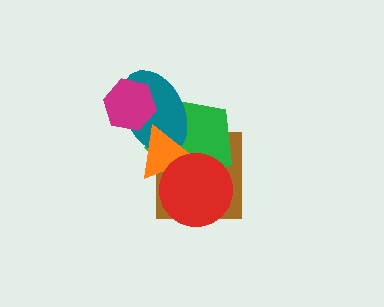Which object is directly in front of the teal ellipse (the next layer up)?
The magenta hexagon is directly in front of the teal ellipse.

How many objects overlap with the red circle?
3 objects overlap with the red circle.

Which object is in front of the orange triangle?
The red circle is in front of the orange triangle.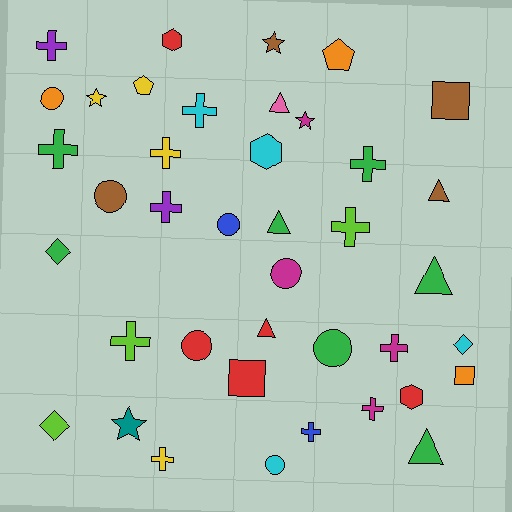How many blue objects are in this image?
There are 2 blue objects.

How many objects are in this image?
There are 40 objects.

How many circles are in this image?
There are 7 circles.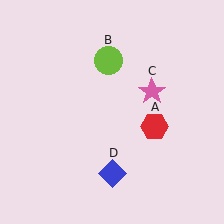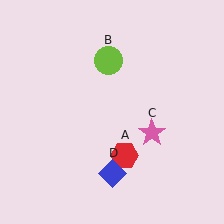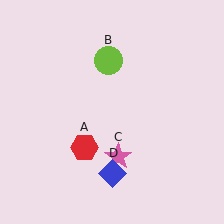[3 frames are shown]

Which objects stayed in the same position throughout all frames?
Lime circle (object B) and blue diamond (object D) remained stationary.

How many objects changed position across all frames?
2 objects changed position: red hexagon (object A), pink star (object C).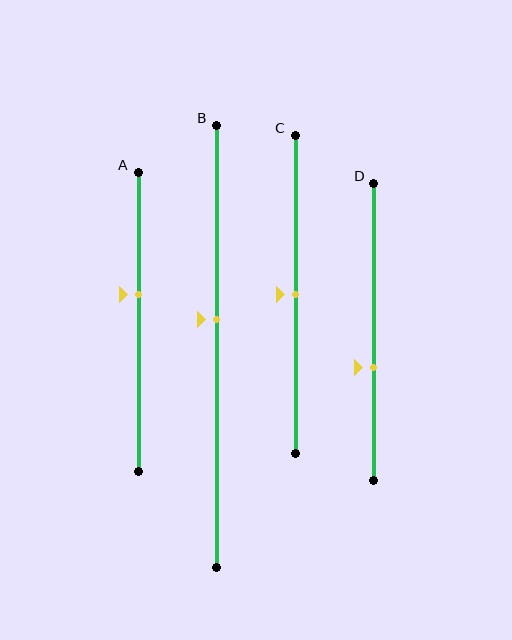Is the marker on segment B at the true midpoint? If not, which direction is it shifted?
No, the marker on segment B is shifted upward by about 6% of the segment length.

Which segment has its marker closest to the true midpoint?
Segment C has its marker closest to the true midpoint.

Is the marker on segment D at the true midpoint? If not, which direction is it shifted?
No, the marker on segment D is shifted downward by about 12% of the segment length.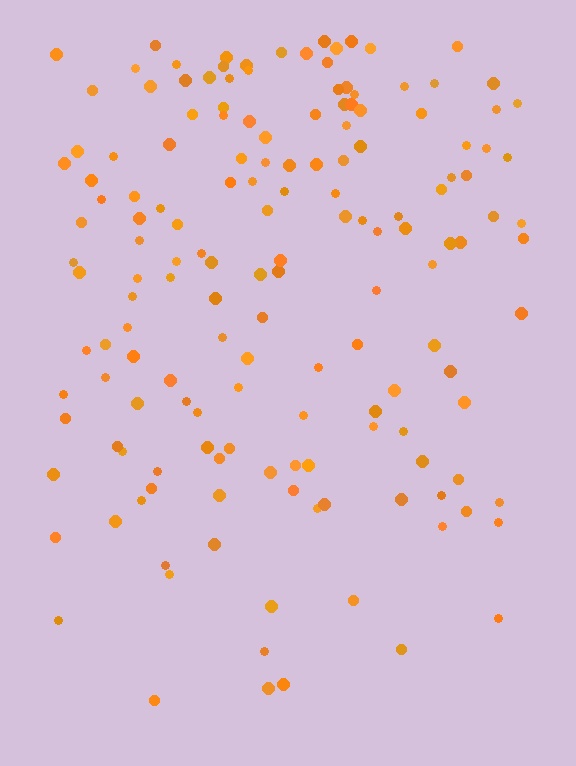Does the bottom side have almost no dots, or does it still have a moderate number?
Still a moderate number, just noticeably fewer than the top.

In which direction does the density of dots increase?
From bottom to top, with the top side densest.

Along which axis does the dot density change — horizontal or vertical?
Vertical.